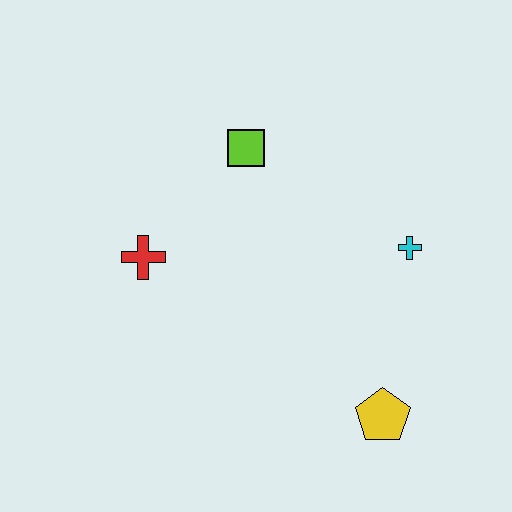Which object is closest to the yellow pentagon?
The cyan cross is closest to the yellow pentagon.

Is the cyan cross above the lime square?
No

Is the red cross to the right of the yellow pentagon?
No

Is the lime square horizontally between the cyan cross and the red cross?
Yes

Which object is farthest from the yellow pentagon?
The lime square is farthest from the yellow pentagon.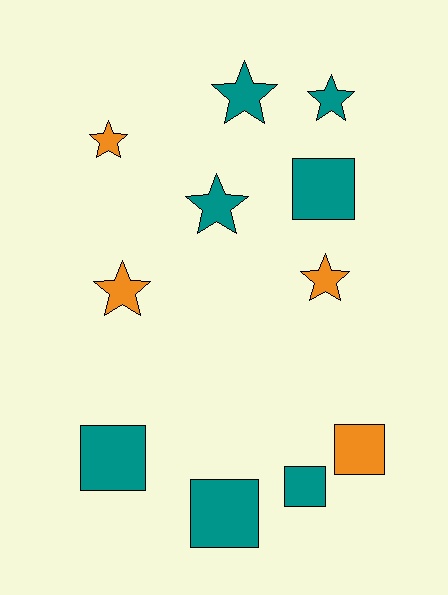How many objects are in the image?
There are 11 objects.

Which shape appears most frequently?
Star, with 6 objects.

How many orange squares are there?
There is 1 orange square.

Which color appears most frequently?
Teal, with 7 objects.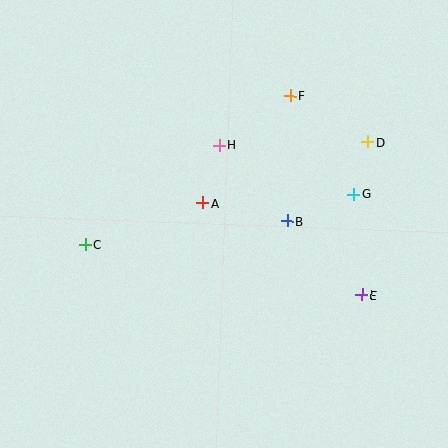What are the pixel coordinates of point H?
Point H is at (219, 145).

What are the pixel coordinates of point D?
Point D is at (368, 142).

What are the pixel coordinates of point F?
Point F is at (290, 95).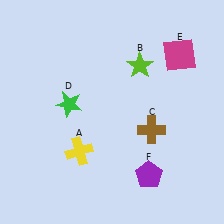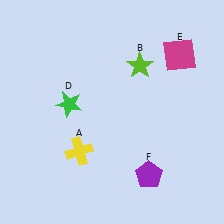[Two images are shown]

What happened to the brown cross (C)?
The brown cross (C) was removed in Image 2. It was in the bottom-right area of Image 1.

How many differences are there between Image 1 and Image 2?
There is 1 difference between the two images.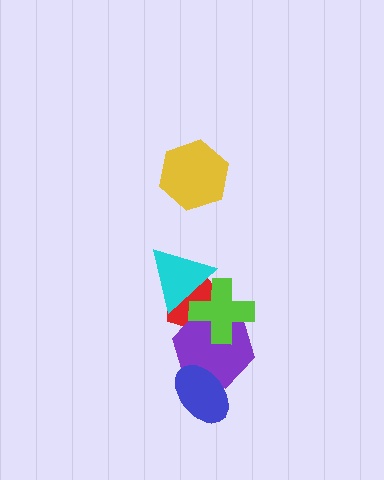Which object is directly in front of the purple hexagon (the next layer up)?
The lime cross is directly in front of the purple hexagon.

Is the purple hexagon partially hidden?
Yes, it is partially covered by another shape.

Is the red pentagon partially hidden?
Yes, it is partially covered by another shape.